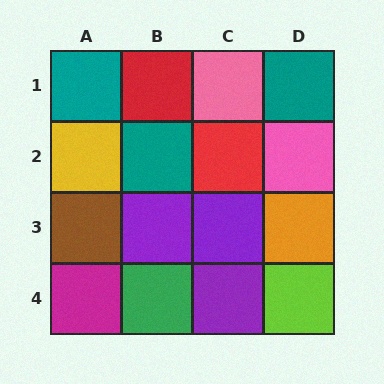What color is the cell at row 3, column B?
Purple.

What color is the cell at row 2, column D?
Pink.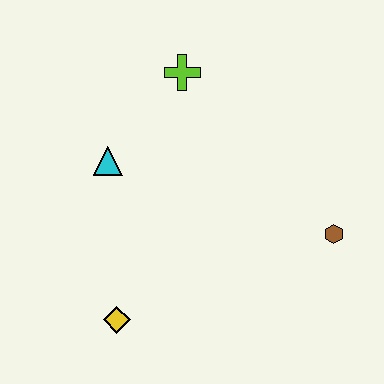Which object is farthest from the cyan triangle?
The brown hexagon is farthest from the cyan triangle.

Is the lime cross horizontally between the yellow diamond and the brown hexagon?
Yes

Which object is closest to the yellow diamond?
The cyan triangle is closest to the yellow diamond.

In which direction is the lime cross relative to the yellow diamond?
The lime cross is above the yellow diamond.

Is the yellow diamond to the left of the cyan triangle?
No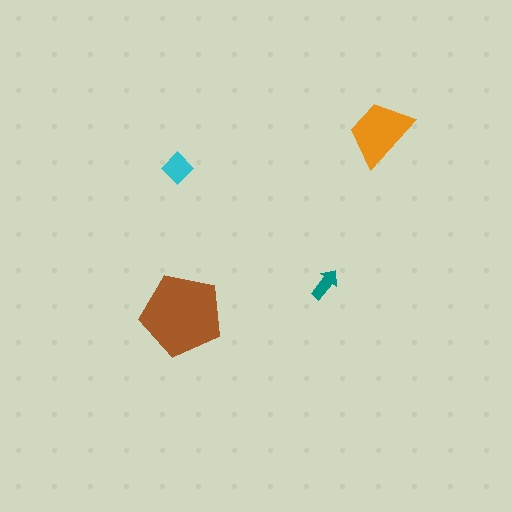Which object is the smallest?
The teal arrow.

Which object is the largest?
The brown pentagon.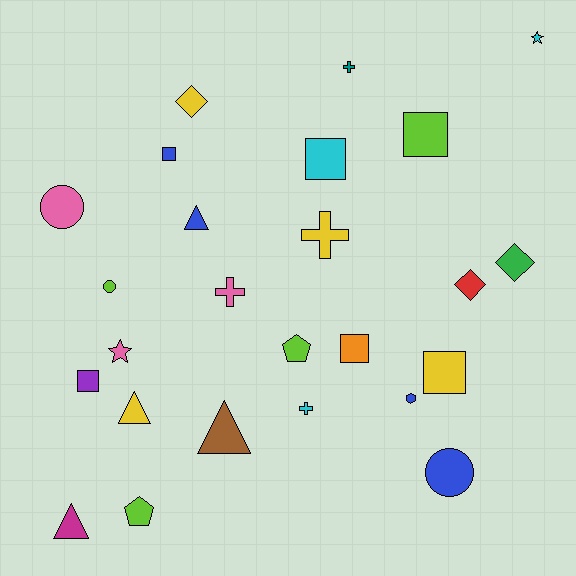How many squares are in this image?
There are 6 squares.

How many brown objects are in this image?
There is 1 brown object.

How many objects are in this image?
There are 25 objects.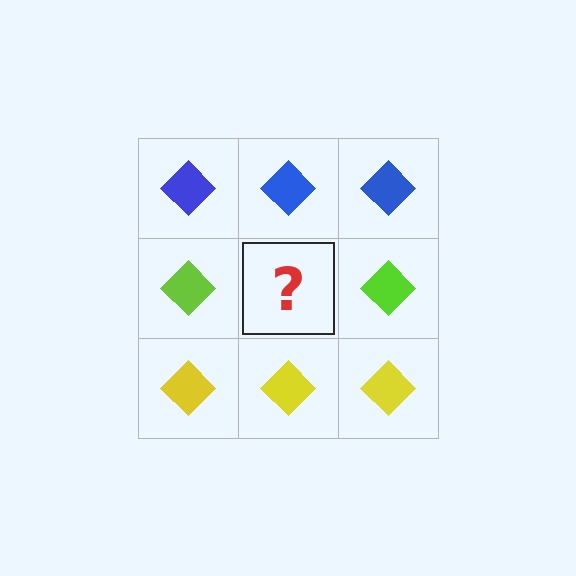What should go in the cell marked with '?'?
The missing cell should contain a lime diamond.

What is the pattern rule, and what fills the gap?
The rule is that each row has a consistent color. The gap should be filled with a lime diamond.